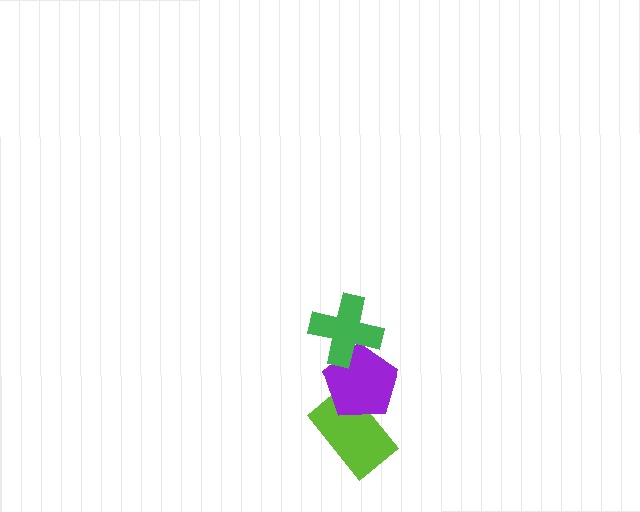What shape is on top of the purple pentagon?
The green cross is on top of the purple pentagon.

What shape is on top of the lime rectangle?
The purple pentagon is on top of the lime rectangle.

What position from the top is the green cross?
The green cross is 1st from the top.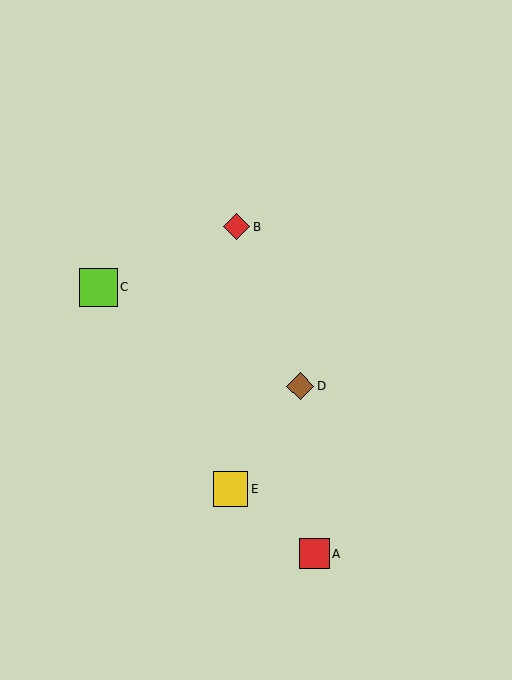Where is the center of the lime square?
The center of the lime square is at (98, 287).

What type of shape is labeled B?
Shape B is a red diamond.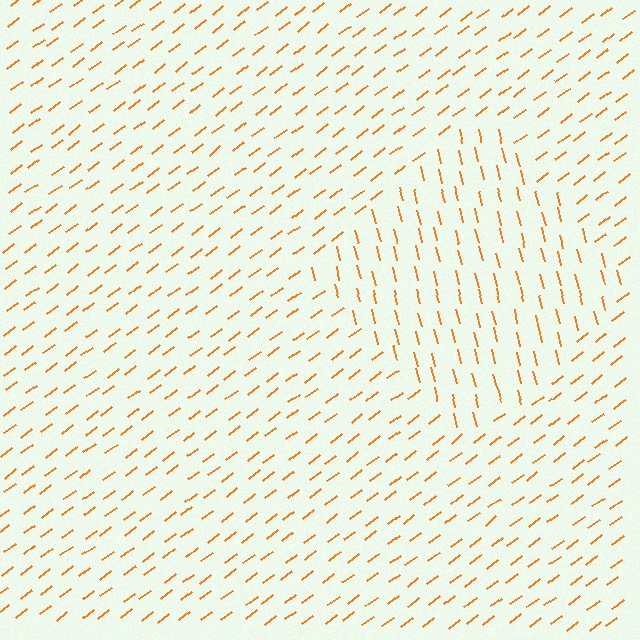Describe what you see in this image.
The image is filled with small orange line segments. A diamond region in the image has lines oriented differently from the surrounding lines, creating a visible texture boundary.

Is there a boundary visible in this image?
Yes, there is a texture boundary formed by a change in line orientation.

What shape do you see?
I see a diamond.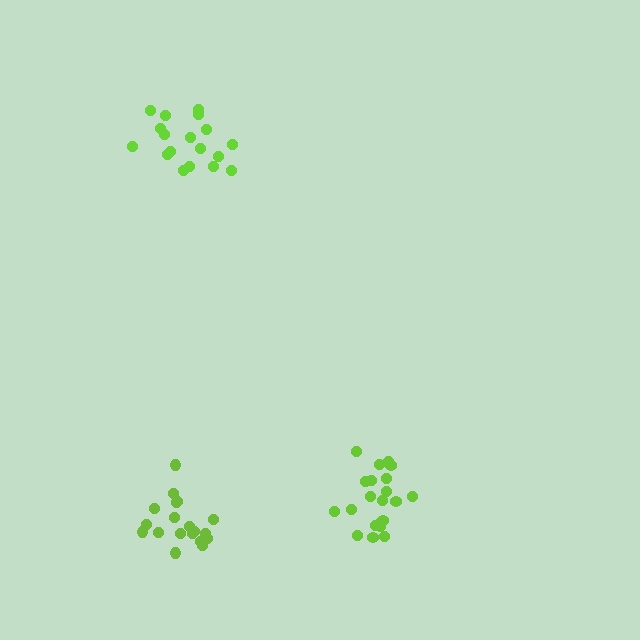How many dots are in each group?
Group 1: 19 dots, Group 2: 21 dots, Group 3: 18 dots (58 total).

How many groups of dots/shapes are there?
There are 3 groups.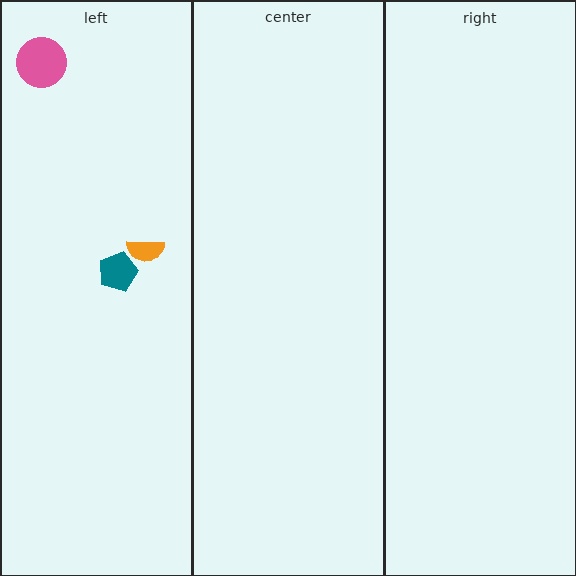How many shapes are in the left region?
3.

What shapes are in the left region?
The orange semicircle, the pink circle, the teal pentagon.